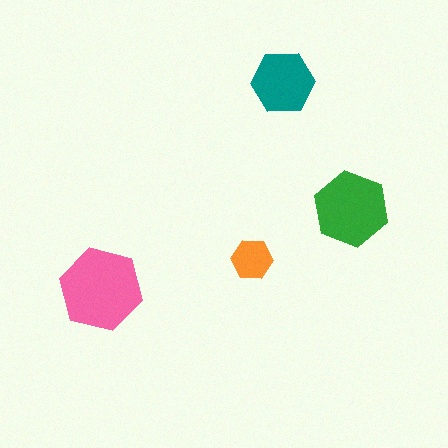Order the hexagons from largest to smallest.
the pink one, the green one, the teal one, the orange one.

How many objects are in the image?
There are 4 objects in the image.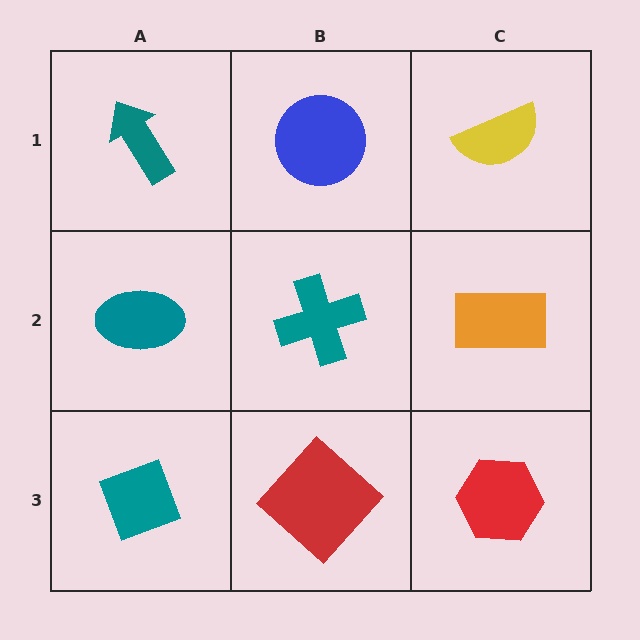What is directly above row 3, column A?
A teal ellipse.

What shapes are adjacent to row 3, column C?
An orange rectangle (row 2, column C), a red diamond (row 3, column B).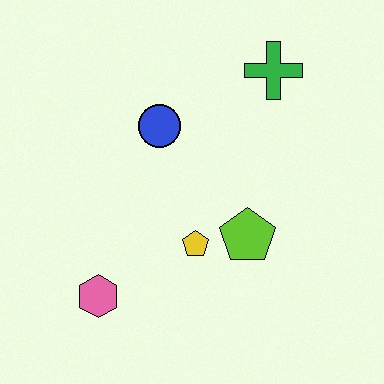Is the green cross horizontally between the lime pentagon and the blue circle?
No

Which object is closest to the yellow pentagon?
The lime pentagon is closest to the yellow pentagon.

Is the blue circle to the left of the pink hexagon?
No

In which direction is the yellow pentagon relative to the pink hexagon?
The yellow pentagon is to the right of the pink hexagon.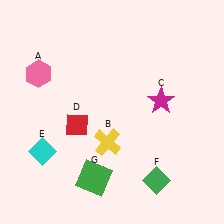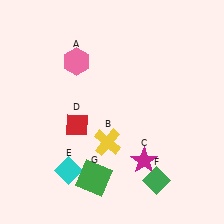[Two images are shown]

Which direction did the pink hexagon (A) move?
The pink hexagon (A) moved right.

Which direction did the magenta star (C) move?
The magenta star (C) moved down.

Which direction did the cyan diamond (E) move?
The cyan diamond (E) moved right.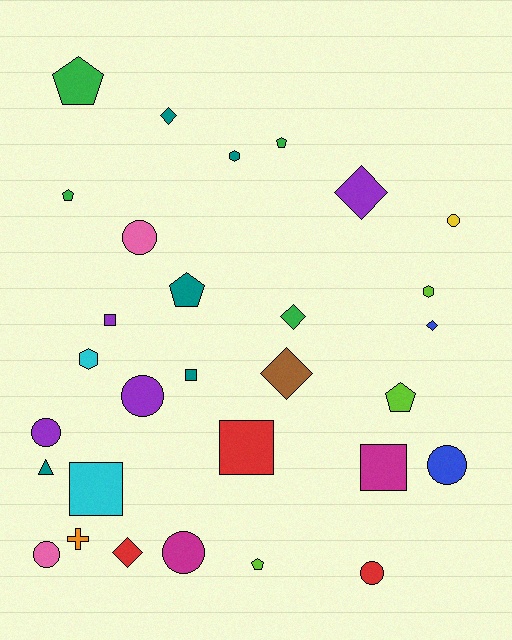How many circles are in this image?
There are 8 circles.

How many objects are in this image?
There are 30 objects.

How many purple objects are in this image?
There are 4 purple objects.